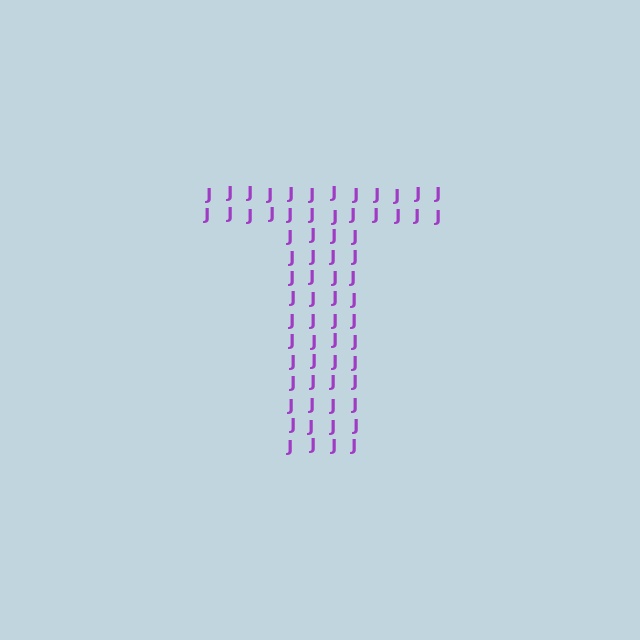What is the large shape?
The large shape is the letter T.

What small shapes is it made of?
It is made of small letter J's.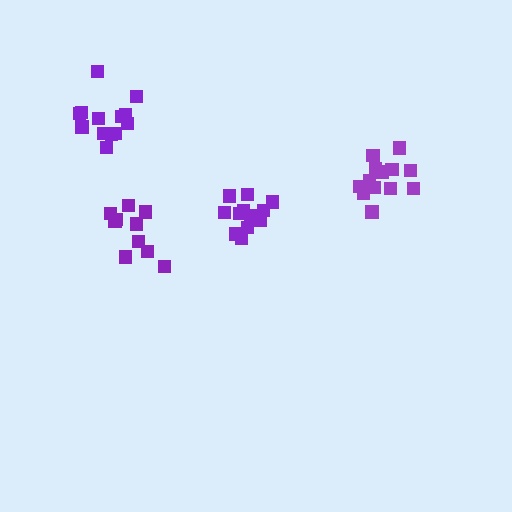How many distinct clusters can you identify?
There are 4 distinct clusters.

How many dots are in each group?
Group 1: 13 dots, Group 2: 13 dots, Group 3: 10 dots, Group 4: 13 dots (49 total).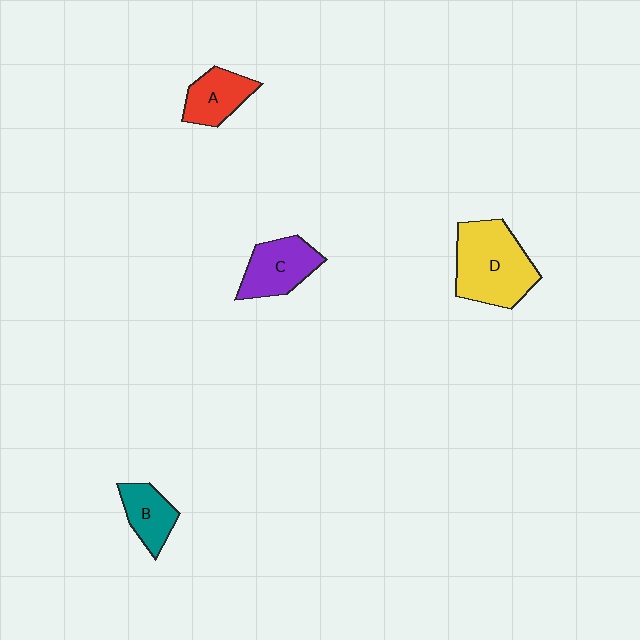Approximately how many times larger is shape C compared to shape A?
Approximately 1.2 times.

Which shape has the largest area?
Shape D (yellow).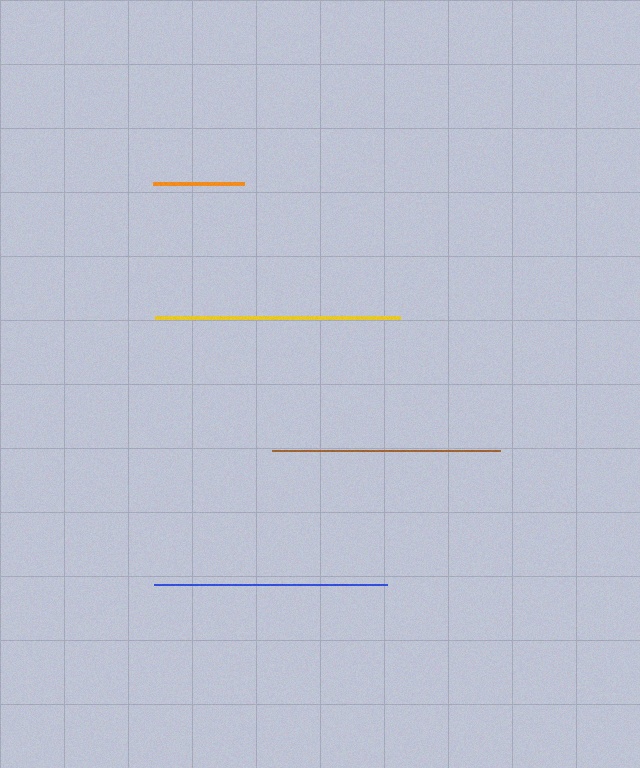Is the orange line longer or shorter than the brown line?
The brown line is longer than the orange line.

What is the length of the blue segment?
The blue segment is approximately 233 pixels long.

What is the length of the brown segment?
The brown segment is approximately 227 pixels long.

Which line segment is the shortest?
The orange line is the shortest at approximately 91 pixels.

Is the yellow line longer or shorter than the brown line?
The yellow line is longer than the brown line.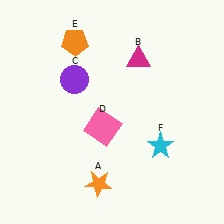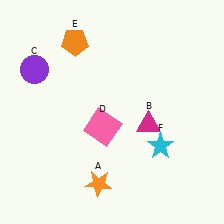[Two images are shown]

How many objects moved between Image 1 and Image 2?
2 objects moved between the two images.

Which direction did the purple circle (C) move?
The purple circle (C) moved left.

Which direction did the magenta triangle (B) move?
The magenta triangle (B) moved down.